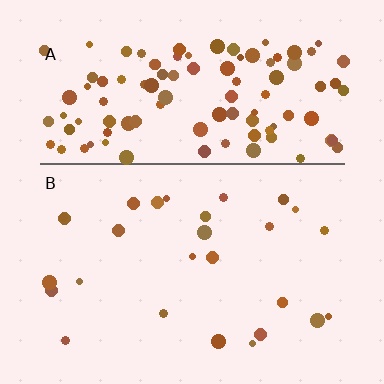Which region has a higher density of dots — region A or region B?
A (the top).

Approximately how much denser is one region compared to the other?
Approximately 4.2× — region A over region B.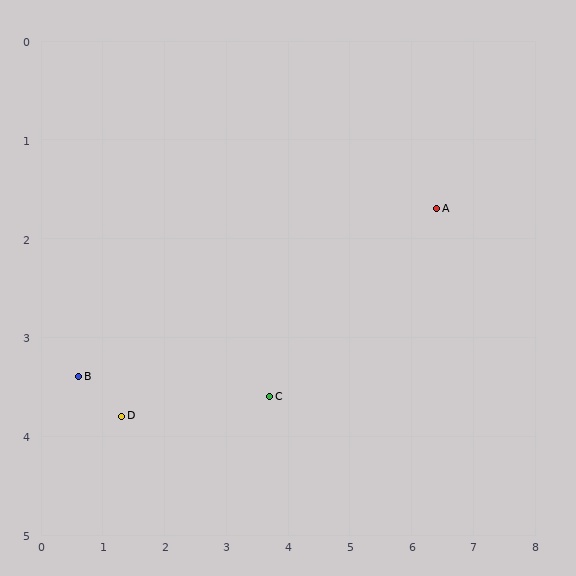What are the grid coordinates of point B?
Point B is at approximately (0.6, 3.4).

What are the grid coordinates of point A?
Point A is at approximately (6.4, 1.7).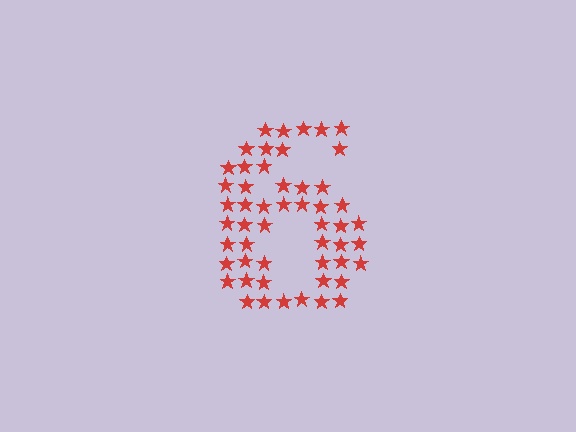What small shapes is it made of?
It is made of small stars.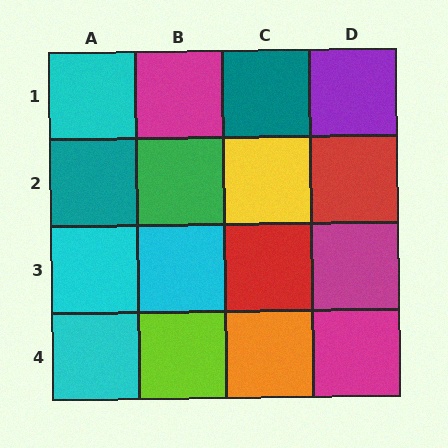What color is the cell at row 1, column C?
Teal.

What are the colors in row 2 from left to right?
Teal, green, yellow, red.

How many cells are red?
2 cells are red.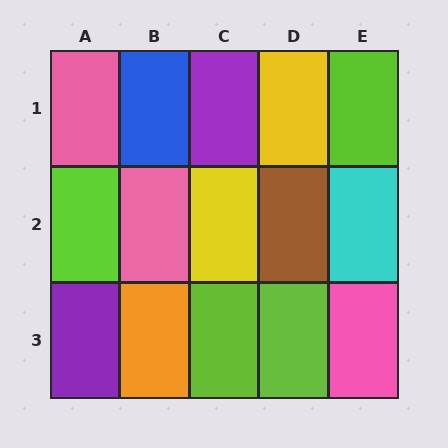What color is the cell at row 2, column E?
Cyan.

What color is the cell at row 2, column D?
Brown.